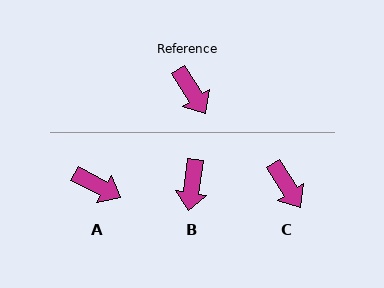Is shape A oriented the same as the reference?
No, it is off by about 30 degrees.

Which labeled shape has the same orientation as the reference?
C.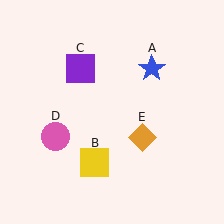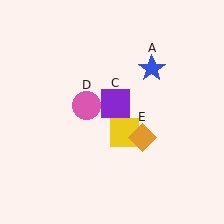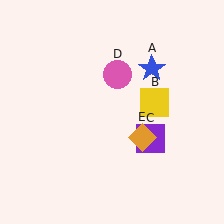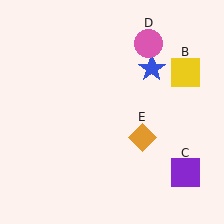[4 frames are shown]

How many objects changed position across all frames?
3 objects changed position: yellow square (object B), purple square (object C), pink circle (object D).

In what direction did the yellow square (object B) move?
The yellow square (object B) moved up and to the right.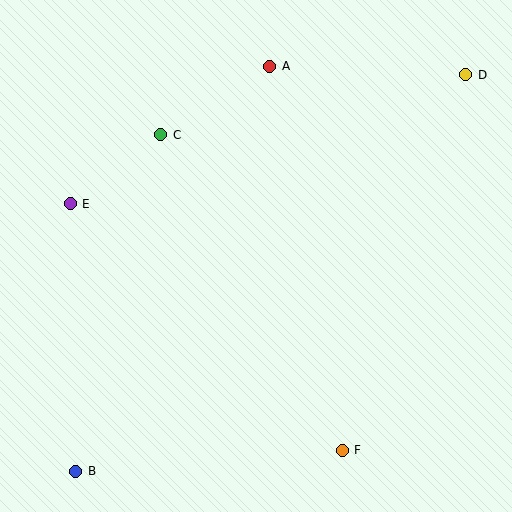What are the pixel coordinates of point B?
Point B is at (76, 471).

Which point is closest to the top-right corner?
Point D is closest to the top-right corner.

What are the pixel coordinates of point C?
Point C is at (161, 135).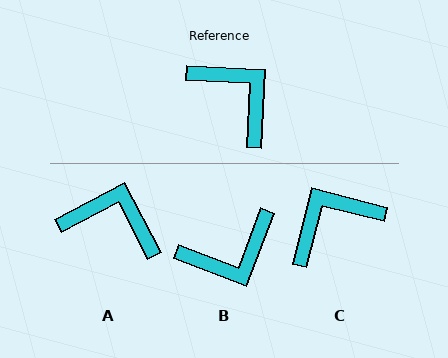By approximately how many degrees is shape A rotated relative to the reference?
Approximately 31 degrees counter-clockwise.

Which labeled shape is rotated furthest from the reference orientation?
B, about 108 degrees away.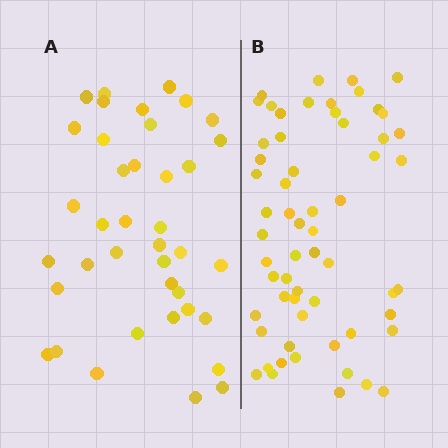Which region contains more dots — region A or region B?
Region B (the right region) has more dots.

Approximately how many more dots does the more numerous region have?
Region B has approximately 20 more dots than region A.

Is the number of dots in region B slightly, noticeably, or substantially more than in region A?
Region B has substantially more. The ratio is roughly 1.5 to 1.